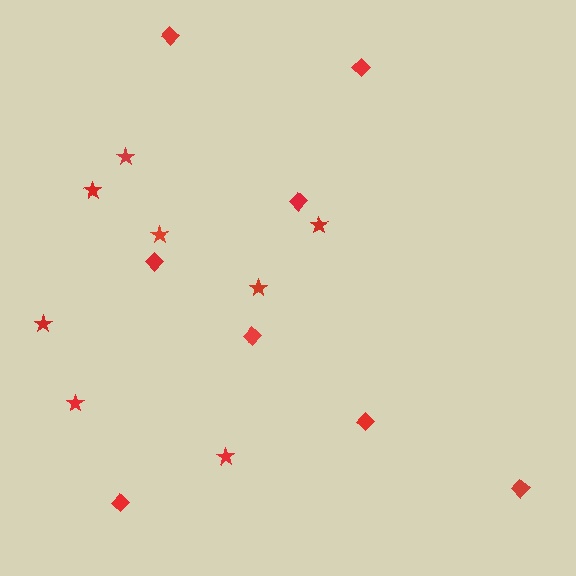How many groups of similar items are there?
There are 2 groups: one group of diamonds (8) and one group of stars (8).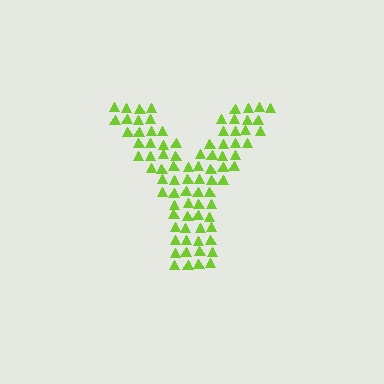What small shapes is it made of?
It is made of small triangles.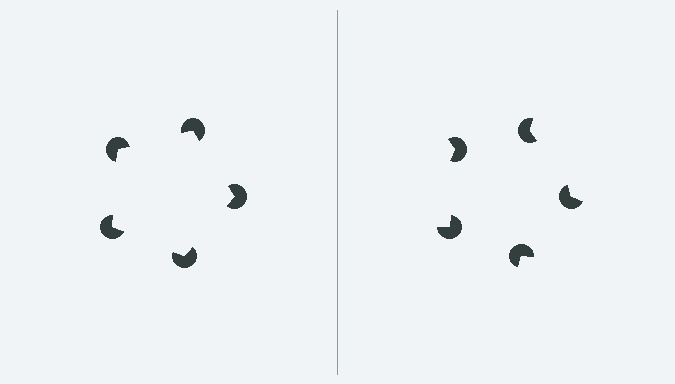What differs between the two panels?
The pac-man discs are positioned identically on both sides; only the wedge orientations differ. On the left they align to a pentagon; on the right they are misaligned.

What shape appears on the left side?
An illusory pentagon.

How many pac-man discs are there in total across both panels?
10 — 5 on each side.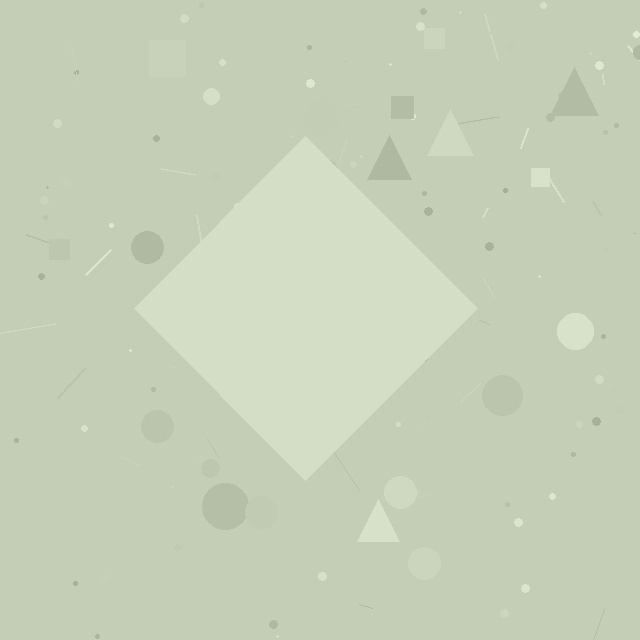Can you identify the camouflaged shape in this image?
The camouflaged shape is a diamond.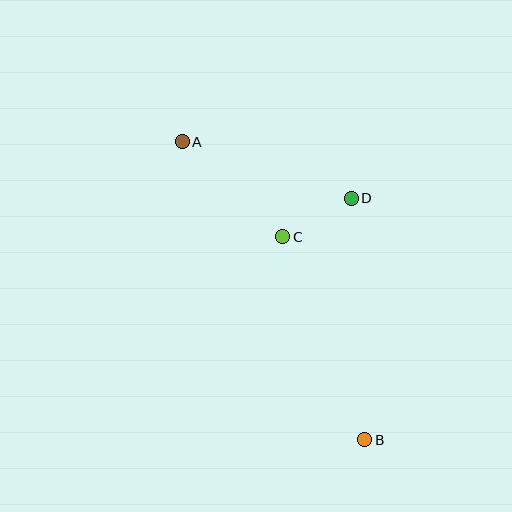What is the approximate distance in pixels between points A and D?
The distance between A and D is approximately 178 pixels.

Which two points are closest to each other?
Points C and D are closest to each other.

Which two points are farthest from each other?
Points A and B are farthest from each other.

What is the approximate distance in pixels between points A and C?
The distance between A and C is approximately 138 pixels.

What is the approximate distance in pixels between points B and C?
The distance between B and C is approximately 219 pixels.